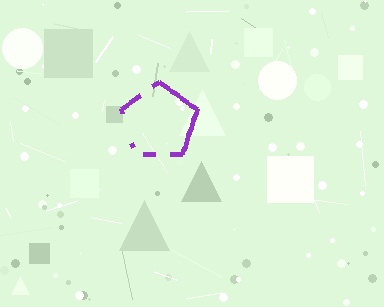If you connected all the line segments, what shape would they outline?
They would outline a pentagon.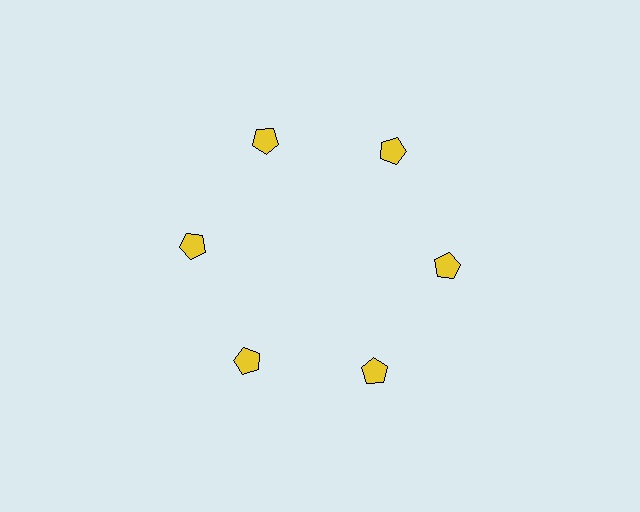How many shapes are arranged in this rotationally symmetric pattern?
There are 6 shapes, arranged in 6 groups of 1.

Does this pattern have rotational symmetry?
Yes, this pattern has 6-fold rotational symmetry. It looks the same after rotating 60 degrees around the center.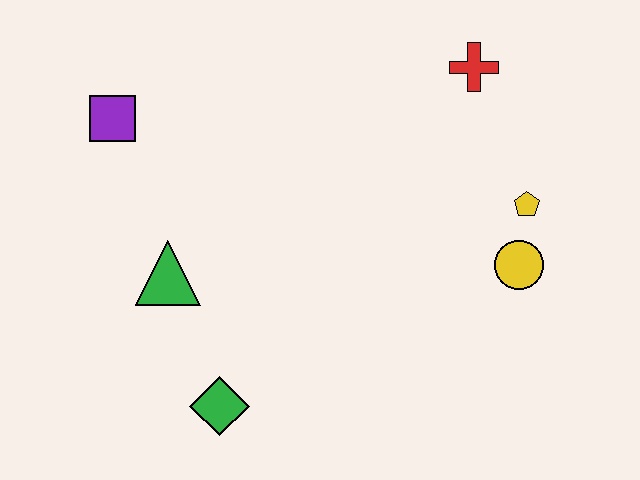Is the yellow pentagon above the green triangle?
Yes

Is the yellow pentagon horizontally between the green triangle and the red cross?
No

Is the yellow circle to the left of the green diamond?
No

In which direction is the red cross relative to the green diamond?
The red cross is above the green diamond.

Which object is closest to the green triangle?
The green diamond is closest to the green triangle.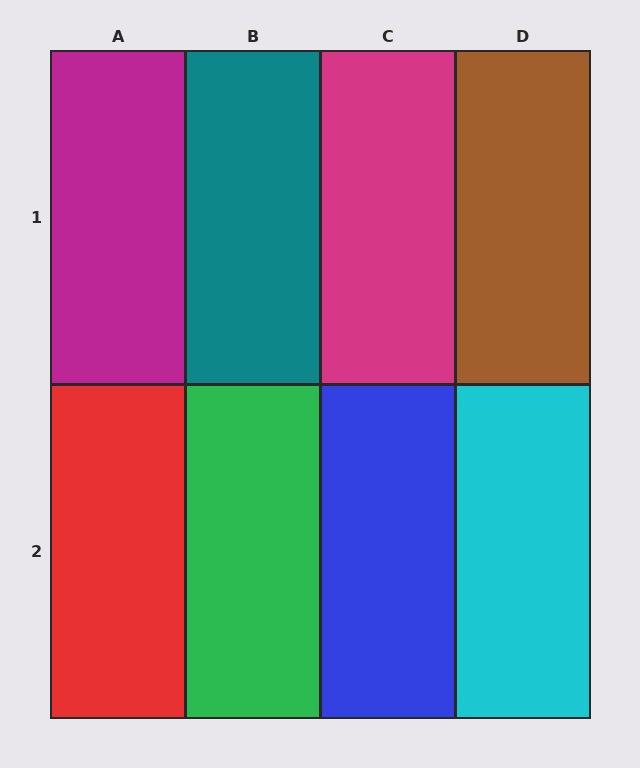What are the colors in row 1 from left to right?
Magenta, teal, magenta, brown.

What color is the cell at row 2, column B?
Green.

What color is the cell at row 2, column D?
Cyan.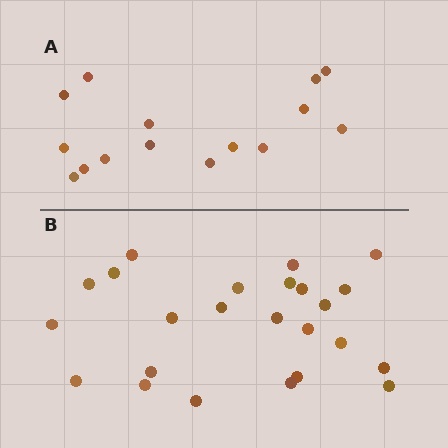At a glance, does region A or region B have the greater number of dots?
Region B (the bottom region) has more dots.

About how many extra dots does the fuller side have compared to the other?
Region B has roughly 8 or so more dots than region A.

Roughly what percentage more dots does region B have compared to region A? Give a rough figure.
About 60% more.